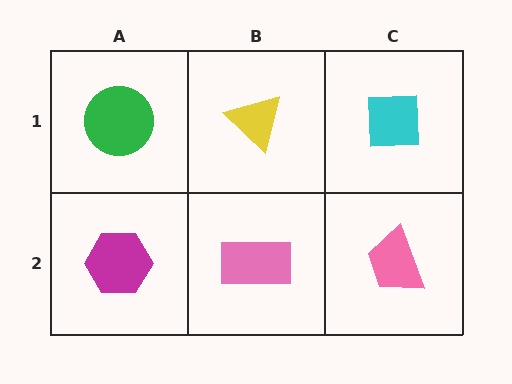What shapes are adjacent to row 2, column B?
A yellow triangle (row 1, column B), a magenta hexagon (row 2, column A), a pink trapezoid (row 2, column C).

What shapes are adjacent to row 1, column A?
A magenta hexagon (row 2, column A), a yellow triangle (row 1, column B).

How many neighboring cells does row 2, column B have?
3.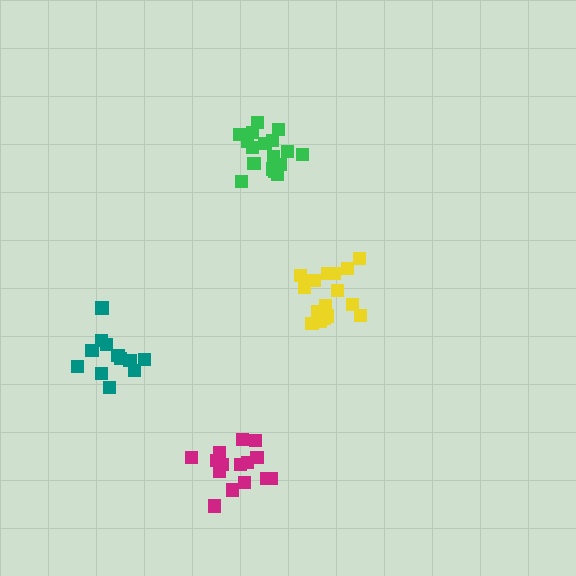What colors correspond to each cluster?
The clusters are colored: green, teal, magenta, yellow.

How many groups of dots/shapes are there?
There are 4 groups.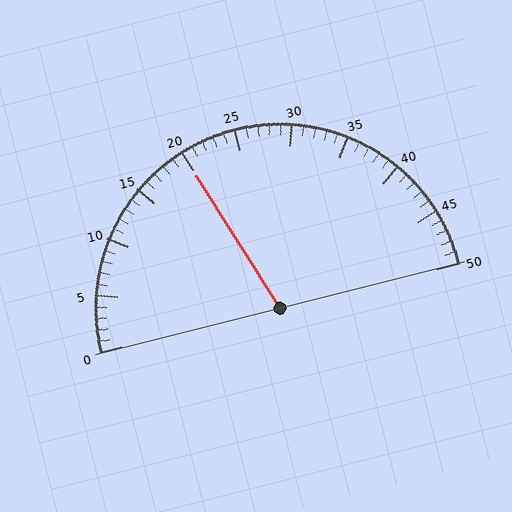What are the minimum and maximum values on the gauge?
The gauge ranges from 0 to 50.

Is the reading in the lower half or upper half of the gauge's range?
The reading is in the lower half of the range (0 to 50).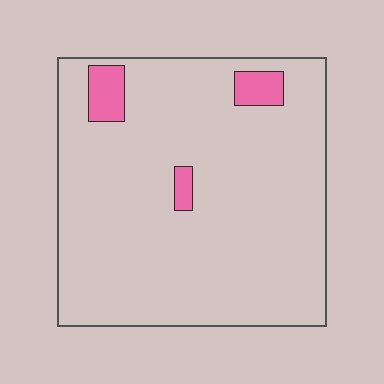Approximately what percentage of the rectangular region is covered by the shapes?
Approximately 5%.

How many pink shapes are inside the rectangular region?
3.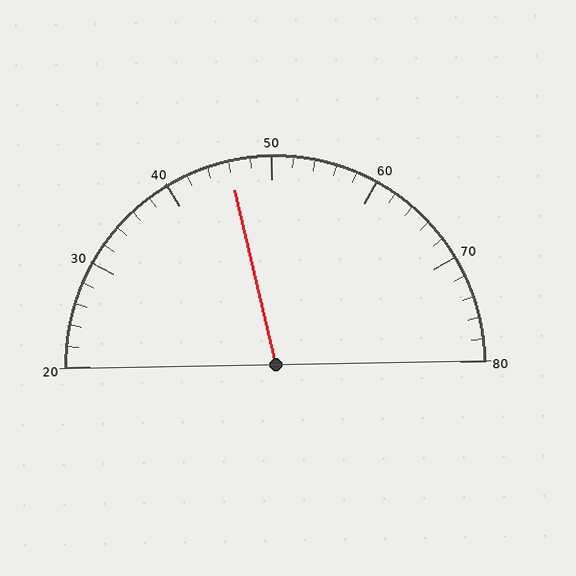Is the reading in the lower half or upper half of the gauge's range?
The reading is in the lower half of the range (20 to 80).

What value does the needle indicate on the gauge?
The needle indicates approximately 46.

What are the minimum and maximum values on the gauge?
The gauge ranges from 20 to 80.